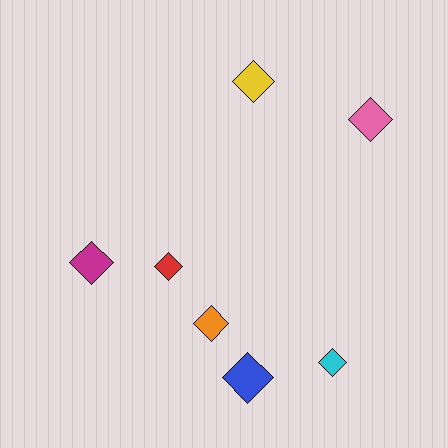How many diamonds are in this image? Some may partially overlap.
There are 7 diamonds.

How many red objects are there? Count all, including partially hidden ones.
There is 1 red object.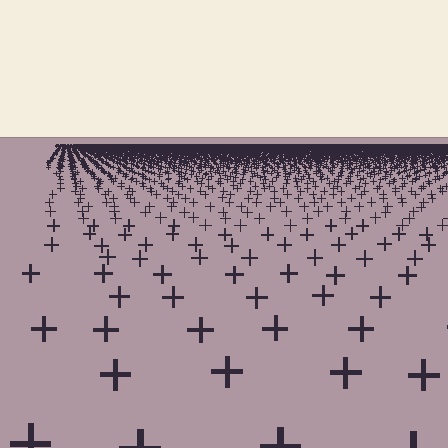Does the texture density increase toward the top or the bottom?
Density increases toward the top.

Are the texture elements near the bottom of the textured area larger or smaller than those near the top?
Larger. Near the bottom, elements are closer to the viewer and appear at a bigger on-screen size.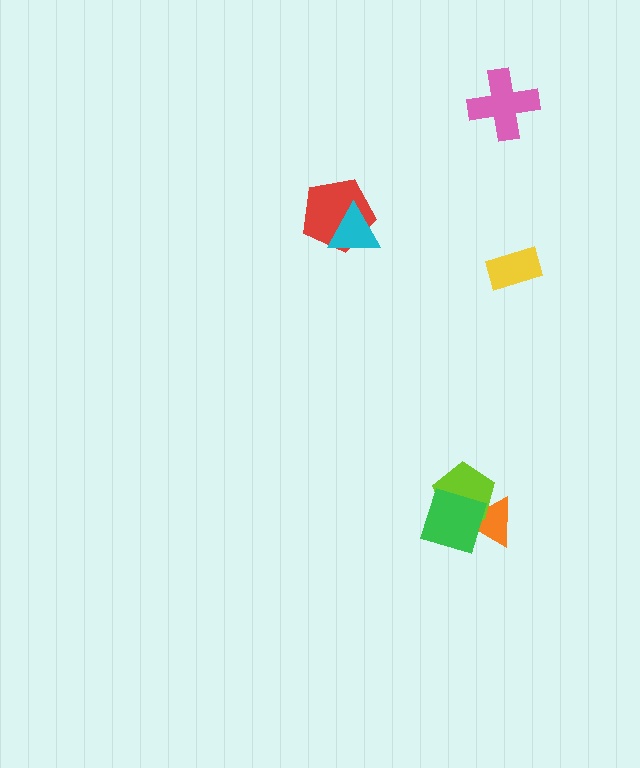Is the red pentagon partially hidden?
Yes, it is partially covered by another shape.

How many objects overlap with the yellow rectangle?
0 objects overlap with the yellow rectangle.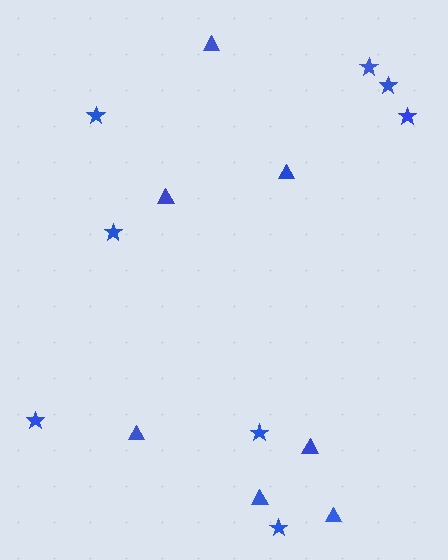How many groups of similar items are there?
There are 2 groups: one group of stars (8) and one group of triangles (7).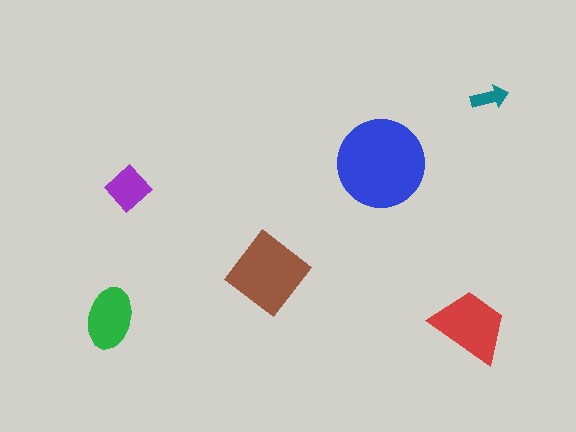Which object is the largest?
The blue circle.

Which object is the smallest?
The teal arrow.